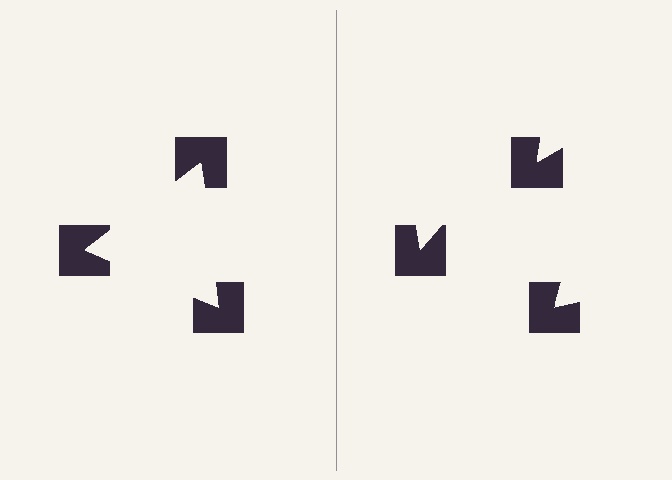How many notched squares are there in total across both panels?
6 — 3 on each side.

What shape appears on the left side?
An illusory triangle.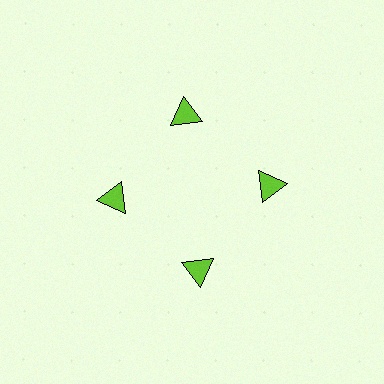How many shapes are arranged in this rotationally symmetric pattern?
There are 4 shapes, arranged in 4 groups of 1.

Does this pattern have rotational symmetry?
Yes, this pattern has 4-fold rotational symmetry. It looks the same after rotating 90 degrees around the center.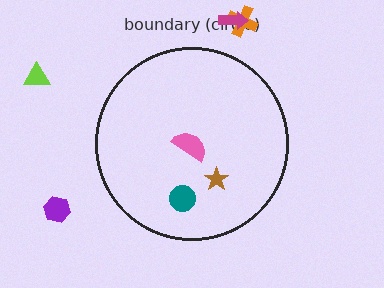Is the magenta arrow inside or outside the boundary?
Outside.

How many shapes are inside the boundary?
3 inside, 4 outside.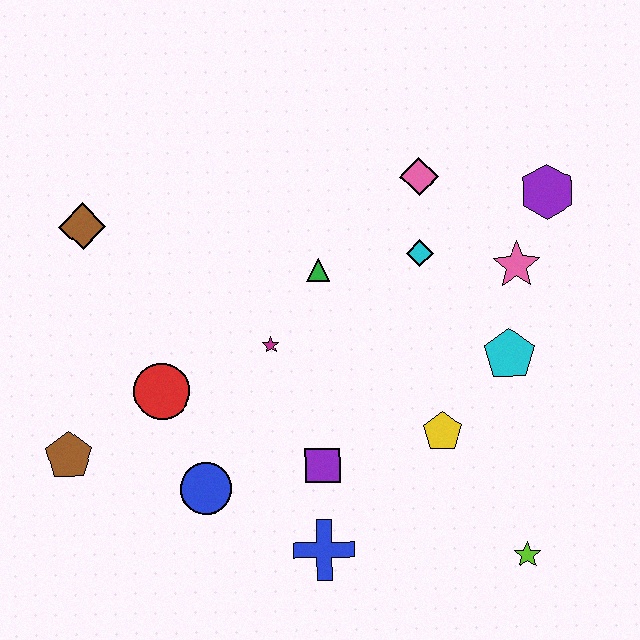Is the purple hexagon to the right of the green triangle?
Yes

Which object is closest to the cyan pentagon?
The pink star is closest to the cyan pentagon.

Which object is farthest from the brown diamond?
The lime star is farthest from the brown diamond.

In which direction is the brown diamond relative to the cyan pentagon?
The brown diamond is to the left of the cyan pentagon.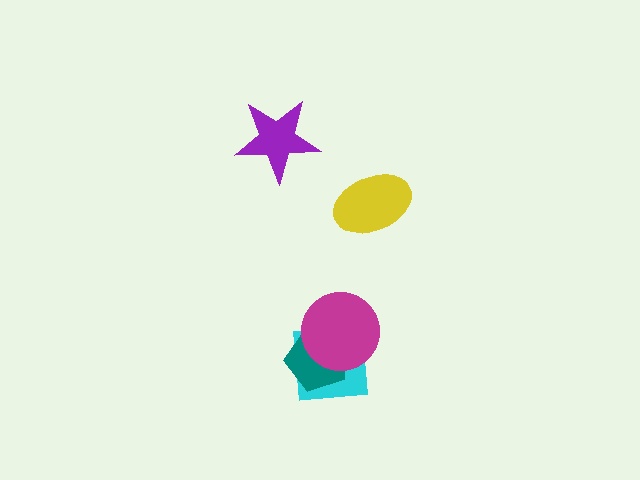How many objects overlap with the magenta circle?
2 objects overlap with the magenta circle.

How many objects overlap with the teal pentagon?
2 objects overlap with the teal pentagon.